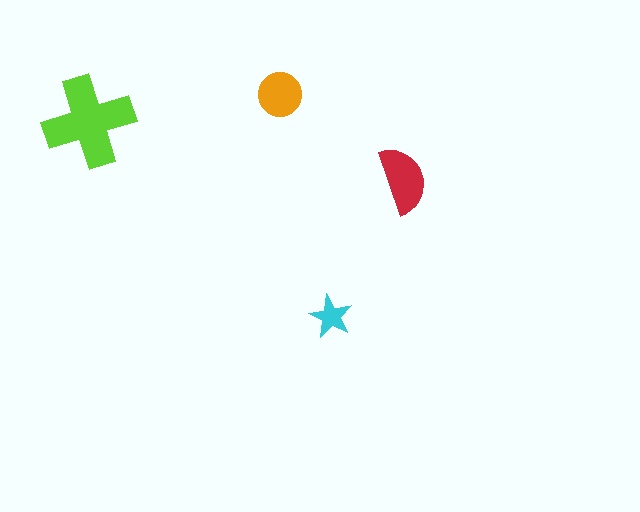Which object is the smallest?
The cyan star.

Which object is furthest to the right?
The red semicircle is rightmost.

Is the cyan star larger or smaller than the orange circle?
Smaller.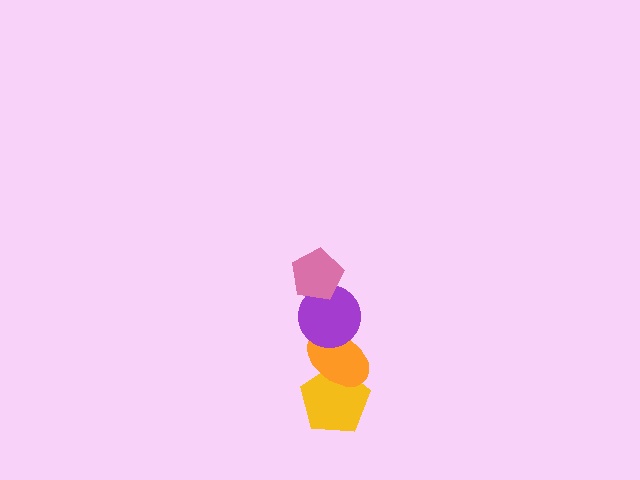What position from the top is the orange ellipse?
The orange ellipse is 3rd from the top.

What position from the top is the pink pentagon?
The pink pentagon is 1st from the top.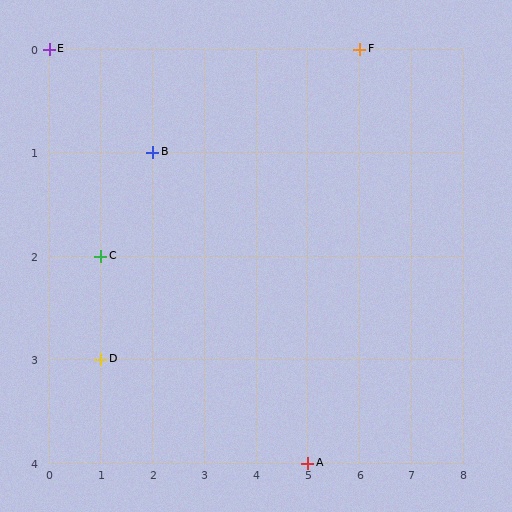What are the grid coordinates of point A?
Point A is at grid coordinates (5, 4).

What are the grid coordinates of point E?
Point E is at grid coordinates (0, 0).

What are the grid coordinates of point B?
Point B is at grid coordinates (2, 1).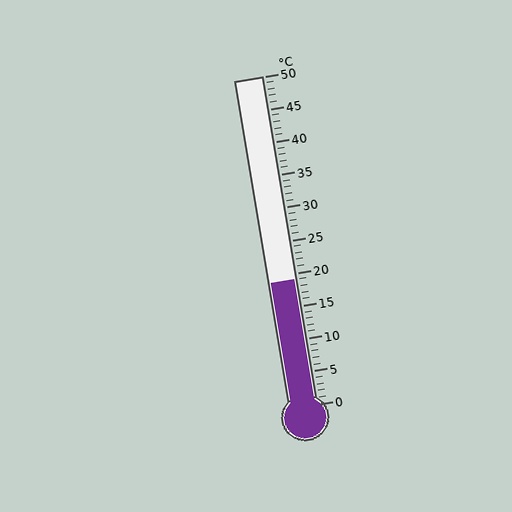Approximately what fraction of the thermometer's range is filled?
The thermometer is filled to approximately 40% of its range.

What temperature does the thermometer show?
The thermometer shows approximately 19°C.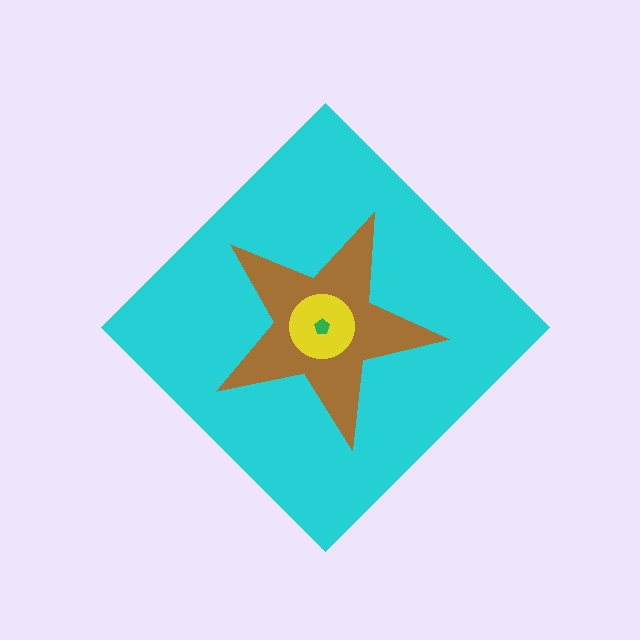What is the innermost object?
The green pentagon.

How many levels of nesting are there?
4.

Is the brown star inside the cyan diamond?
Yes.